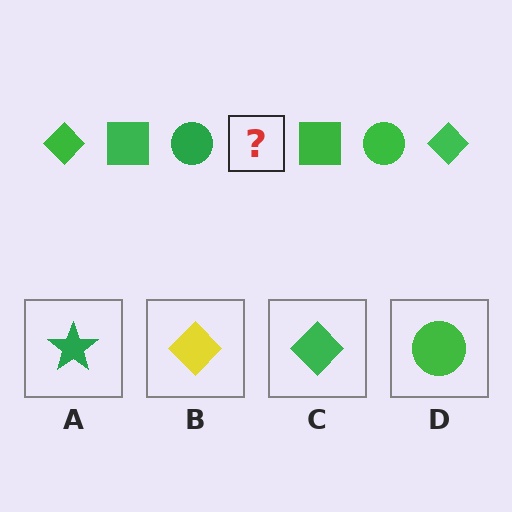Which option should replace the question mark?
Option C.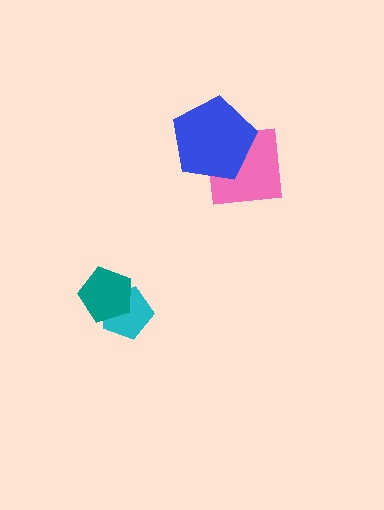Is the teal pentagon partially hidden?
No, no other shape covers it.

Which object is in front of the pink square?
The blue pentagon is in front of the pink square.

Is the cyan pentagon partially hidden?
Yes, it is partially covered by another shape.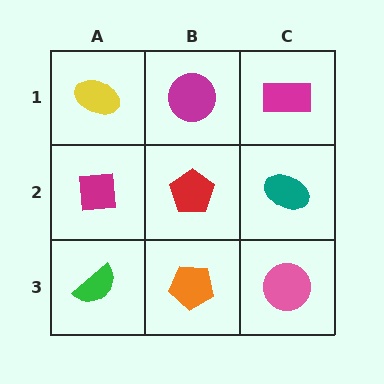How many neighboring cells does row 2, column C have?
3.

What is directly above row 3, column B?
A red pentagon.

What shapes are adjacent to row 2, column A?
A yellow ellipse (row 1, column A), a green semicircle (row 3, column A), a red pentagon (row 2, column B).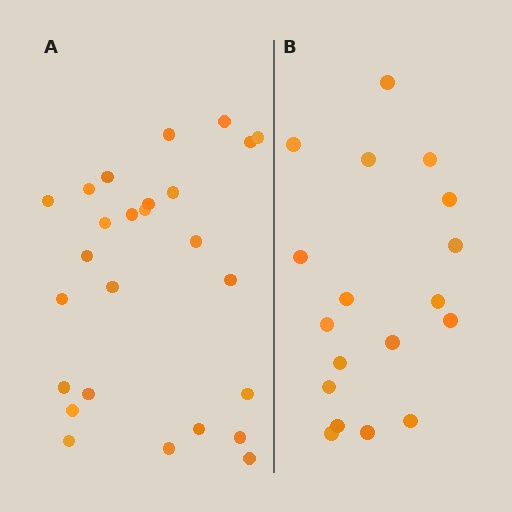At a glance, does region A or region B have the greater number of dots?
Region A (the left region) has more dots.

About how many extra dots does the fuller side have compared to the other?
Region A has roughly 8 or so more dots than region B.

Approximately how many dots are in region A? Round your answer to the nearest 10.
About 30 dots. (The exact count is 26, which rounds to 30.)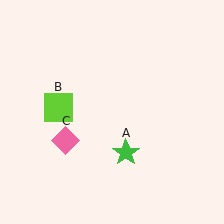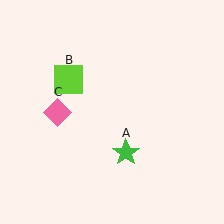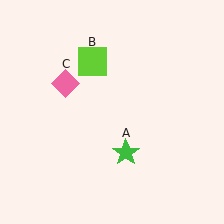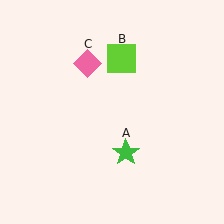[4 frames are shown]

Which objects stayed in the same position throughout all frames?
Green star (object A) remained stationary.